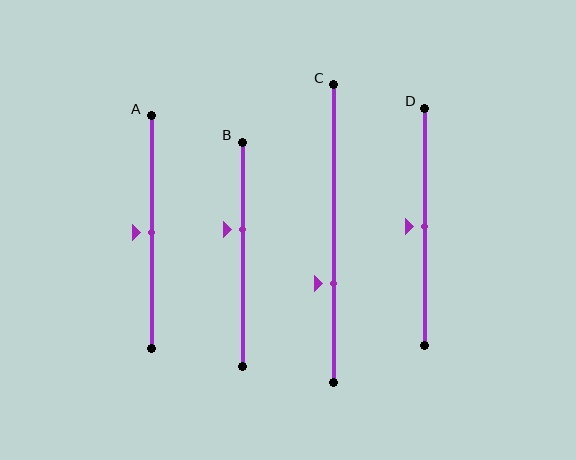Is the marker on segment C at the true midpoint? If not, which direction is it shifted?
No, the marker on segment C is shifted downward by about 17% of the segment length.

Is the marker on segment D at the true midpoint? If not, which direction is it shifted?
Yes, the marker on segment D is at the true midpoint.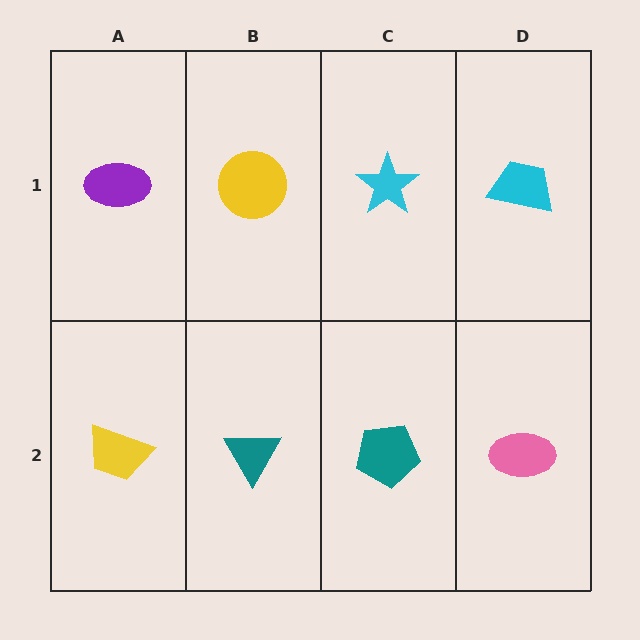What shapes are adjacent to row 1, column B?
A teal triangle (row 2, column B), a purple ellipse (row 1, column A), a cyan star (row 1, column C).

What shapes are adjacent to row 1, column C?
A teal pentagon (row 2, column C), a yellow circle (row 1, column B), a cyan trapezoid (row 1, column D).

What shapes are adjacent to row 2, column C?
A cyan star (row 1, column C), a teal triangle (row 2, column B), a pink ellipse (row 2, column D).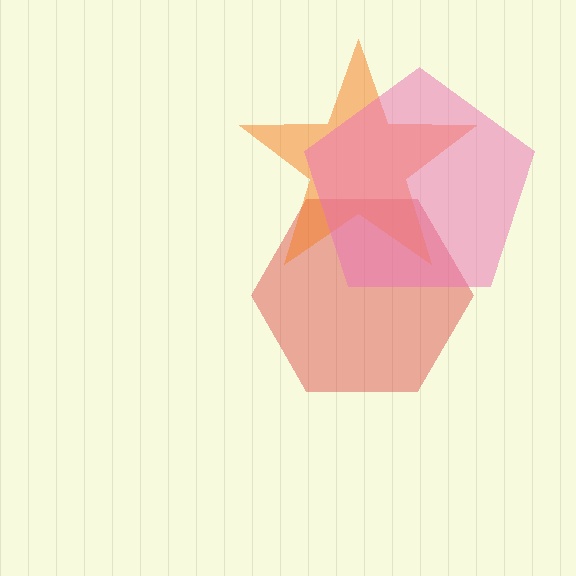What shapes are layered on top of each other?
The layered shapes are: a red hexagon, an orange star, a pink pentagon.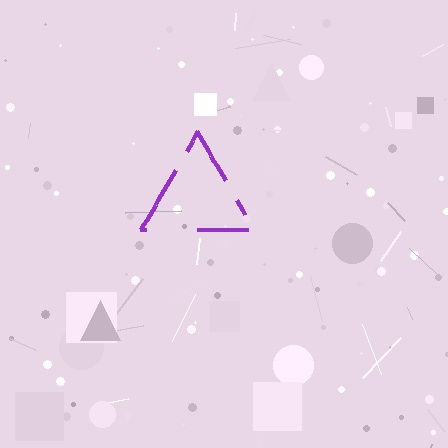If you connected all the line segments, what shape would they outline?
They would outline a triangle.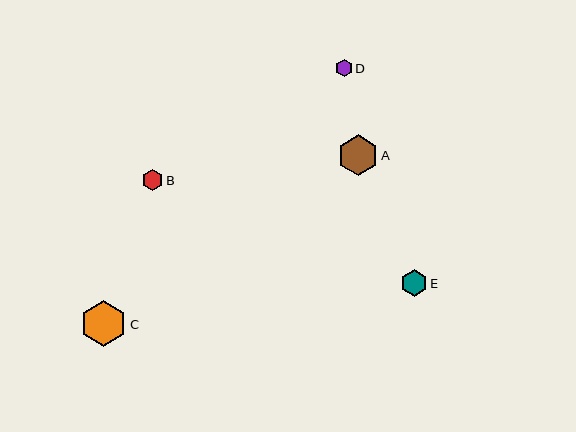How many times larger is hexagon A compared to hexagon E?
Hexagon A is approximately 1.5 times the size of hexagon E.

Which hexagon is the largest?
Hexagon C is the largest with a size of approximately 46 pixels.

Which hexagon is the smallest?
Hexagon D is the smallest with a size of approximately 16 pixels.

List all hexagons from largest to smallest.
From largest to smallest: C, A, E, B, D.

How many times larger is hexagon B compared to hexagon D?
Hexagon B is approximately 1.3 times the size of hexagon D.